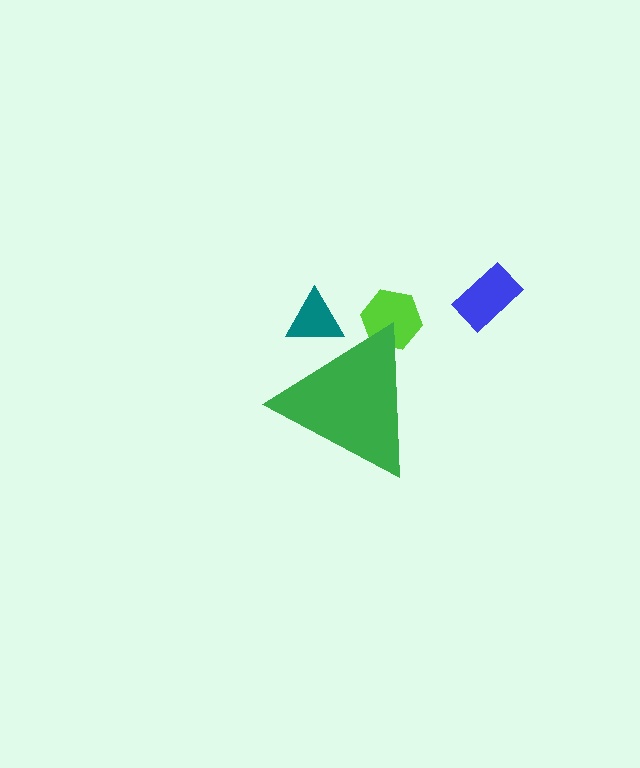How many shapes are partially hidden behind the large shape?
2 shapes are partially hidden.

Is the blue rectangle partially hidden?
No, the blue rectangle is fully visible.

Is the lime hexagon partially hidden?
Yes, the lime hexagon is partially hidden behind the green triangle.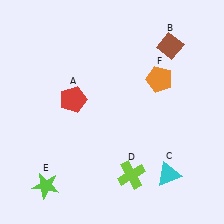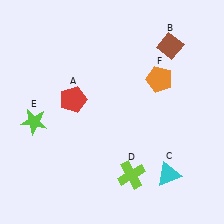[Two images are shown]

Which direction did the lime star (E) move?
The lime star (E) moved up.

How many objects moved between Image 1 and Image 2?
1 object moved between the two images.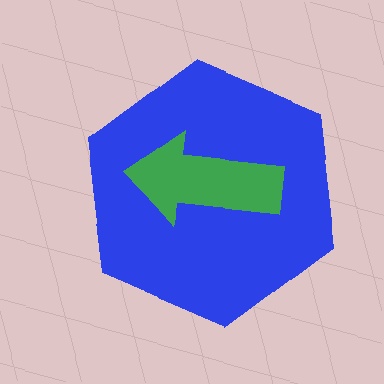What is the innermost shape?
The green arrow.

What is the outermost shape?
The blue hexagon.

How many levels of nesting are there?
2.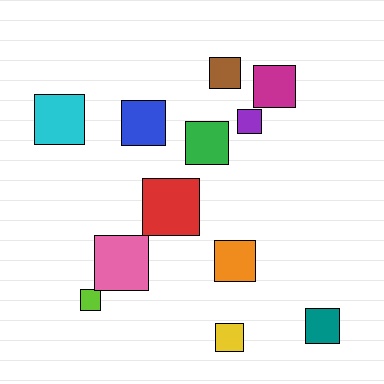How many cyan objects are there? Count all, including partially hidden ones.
There is 1 cyan object.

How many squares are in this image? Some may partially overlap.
There are 12 squares.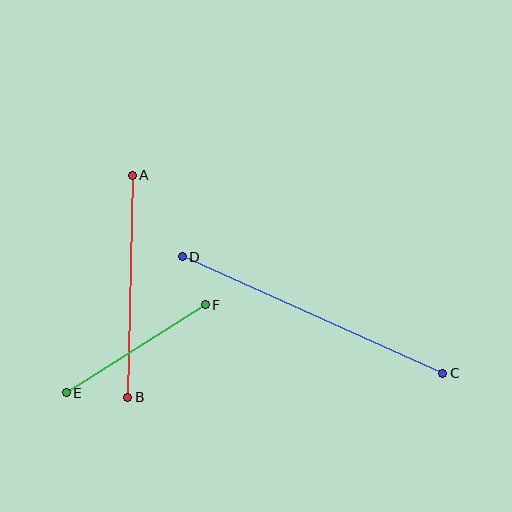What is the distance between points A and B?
The distance is approximately 222 pixels.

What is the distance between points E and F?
The distance is approximately 165 pixels.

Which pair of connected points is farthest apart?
Points C and D are farthest apart.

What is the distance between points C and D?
The distance is approximately 286 pixels.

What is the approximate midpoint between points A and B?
The midpoint is at approximately (130, 286) pixels.